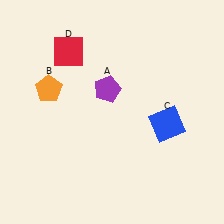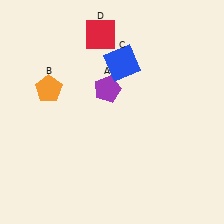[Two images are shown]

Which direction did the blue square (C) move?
The blue square (C) moved up.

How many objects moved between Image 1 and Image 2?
2 objects moved between the two images.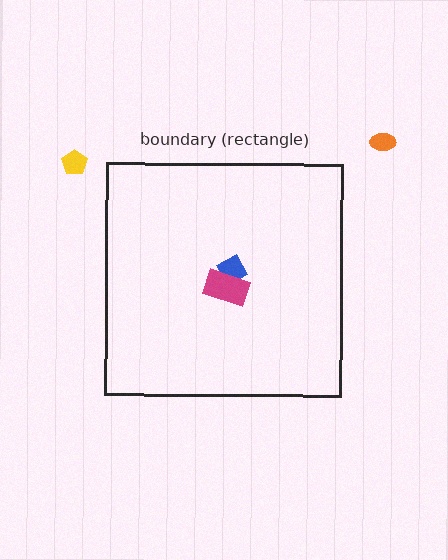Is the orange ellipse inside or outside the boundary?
Outside.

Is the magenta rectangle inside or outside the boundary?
Inside.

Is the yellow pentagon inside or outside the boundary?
Outside.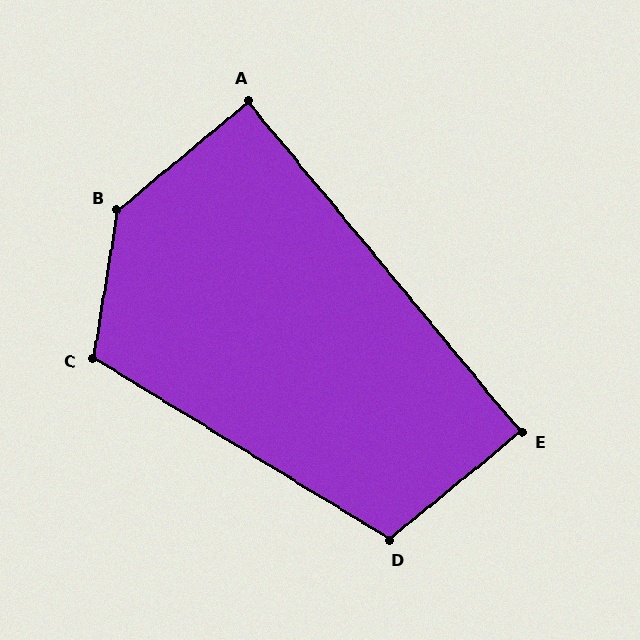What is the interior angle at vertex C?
Approximately 112 degrees (obtuse).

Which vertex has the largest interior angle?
B, at approximately 139 degrees.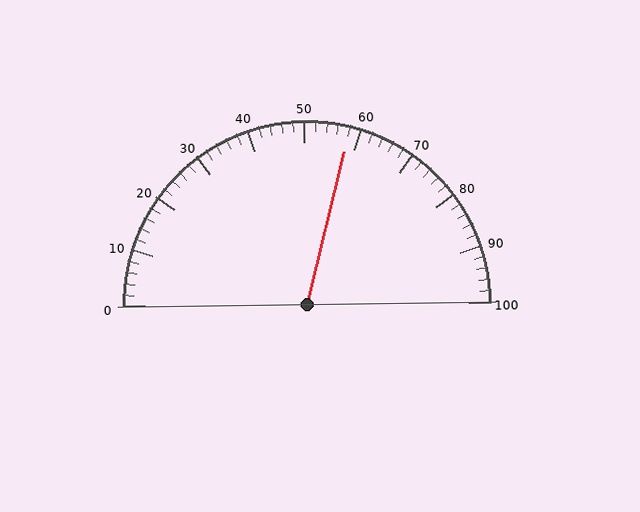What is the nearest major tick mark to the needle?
The nearest major tick mark is 60.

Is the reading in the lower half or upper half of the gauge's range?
The reading is in the upper half of the range (0 to 100).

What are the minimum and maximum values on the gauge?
The gauge ranges from 0 to 100.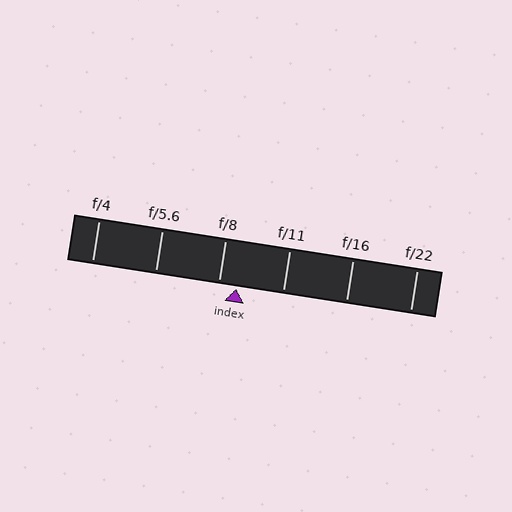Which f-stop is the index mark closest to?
The index mark is closest to f/8.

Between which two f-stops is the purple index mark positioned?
The index mark is between f/8 and f/11.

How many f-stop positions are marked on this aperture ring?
There are 6 f-stop positions marked.